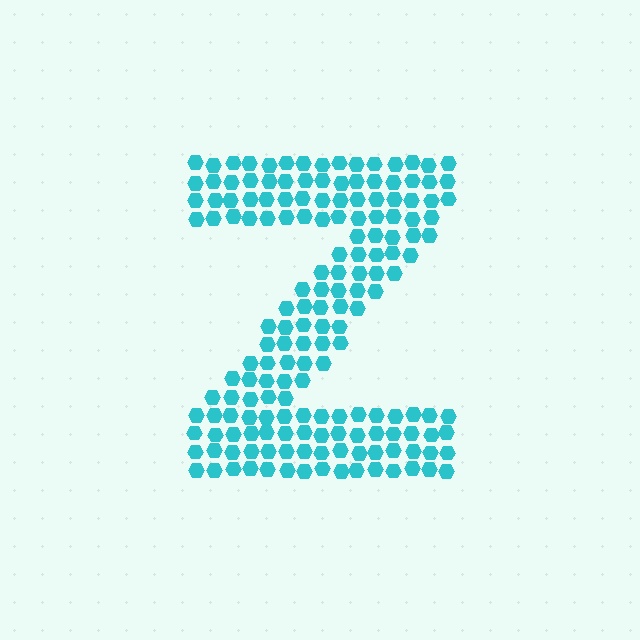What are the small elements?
The small elements are hexagons.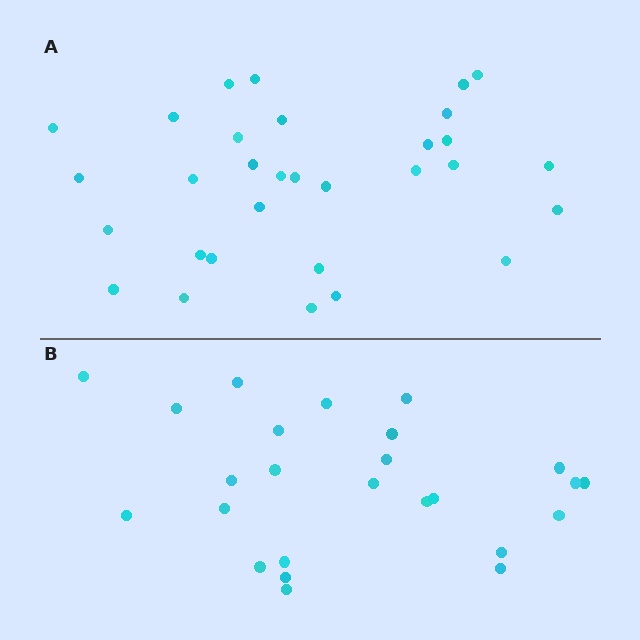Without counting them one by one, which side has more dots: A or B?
Region A (the top region) has more dots.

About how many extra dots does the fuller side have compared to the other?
Region A has about 6 more dots than region B.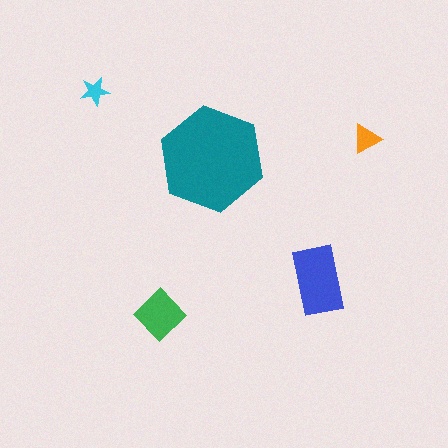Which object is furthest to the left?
The cyan star is leftmost.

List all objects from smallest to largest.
The cyan star, the orange triangle, the green diamond, the blue rectangle, the teal hexagon.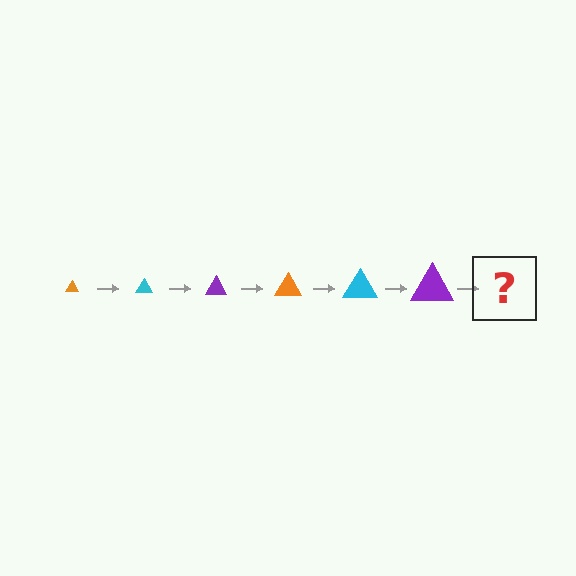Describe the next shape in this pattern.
It should be an orange triangle, larger than the previous one.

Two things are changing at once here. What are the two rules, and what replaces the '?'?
The two rules are that the triangle grows larger each step and the color cycles through orange, cyan, and purple. The '?' should be an orange triangle, larger than the previous one.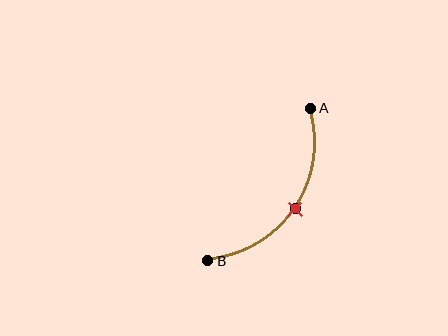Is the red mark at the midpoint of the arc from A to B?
Yes. The red mark lies on the arc at equal arc-length from both A and B — it is the arc midpoint.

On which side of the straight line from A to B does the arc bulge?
The arc bulges below and to the right of the straight line connecting A and B.